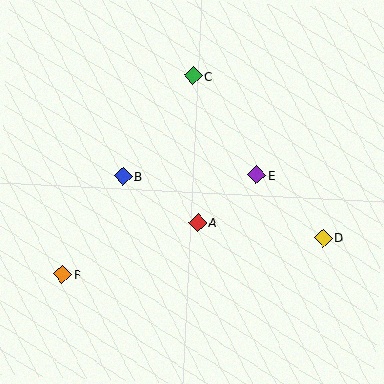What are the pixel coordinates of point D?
Point D is at (323, 238).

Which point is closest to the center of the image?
Point A at (198, 223) is closest to the center.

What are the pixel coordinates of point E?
Point E is at (256, 175).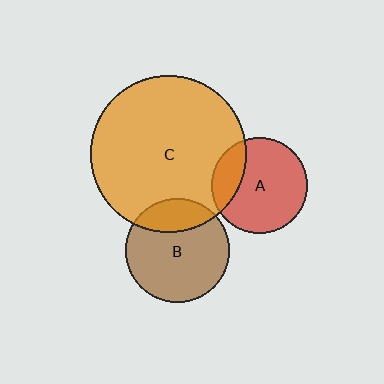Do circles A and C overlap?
Yes.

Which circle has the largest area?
Circle C (orange).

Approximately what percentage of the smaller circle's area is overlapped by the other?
Approximately 20%.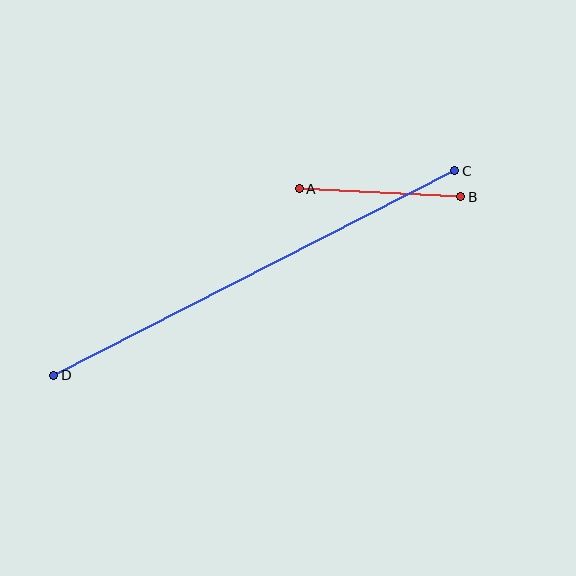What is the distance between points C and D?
The distance is approximately 450 pixels.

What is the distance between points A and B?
The distance is approximately 161 pixels.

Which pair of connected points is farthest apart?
Points C and D are farthest apart.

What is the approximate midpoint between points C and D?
The midpoint is at approximately (254, 273) pixels.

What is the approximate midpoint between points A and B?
The midpoint is at approximately (380, 193) pixels.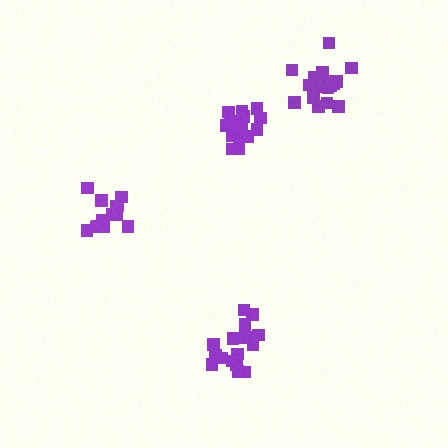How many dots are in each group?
Group 1: 13 dots, Group 2: 19 dots, Group 3: 17 dots, Group 4: 16 dots (65 total).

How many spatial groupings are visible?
There are 4 spatial groupings.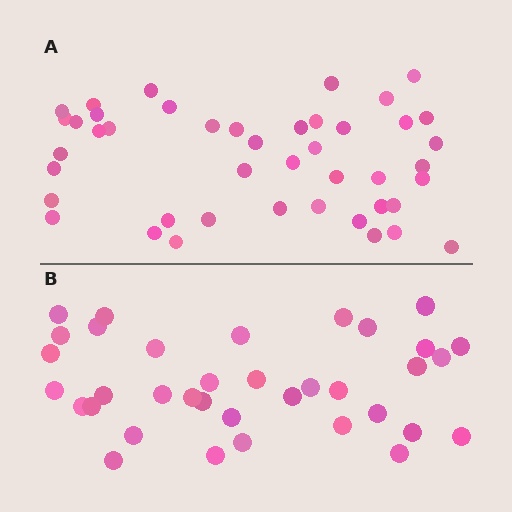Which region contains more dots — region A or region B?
Region A (the top region) has more dots.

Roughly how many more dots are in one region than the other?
Region A has roughly 8 or so more dots than region B.